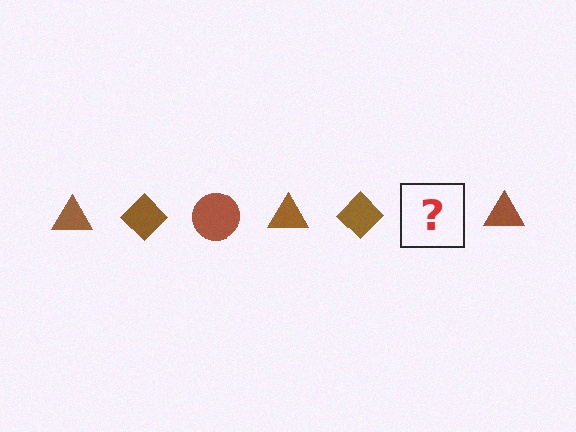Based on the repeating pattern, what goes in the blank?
The blank should be a brown circle.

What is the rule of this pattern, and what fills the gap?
The rule is that the pattern cycles through triangle, diamond, circle shapes in brown. The gap should be filled with a brown circle.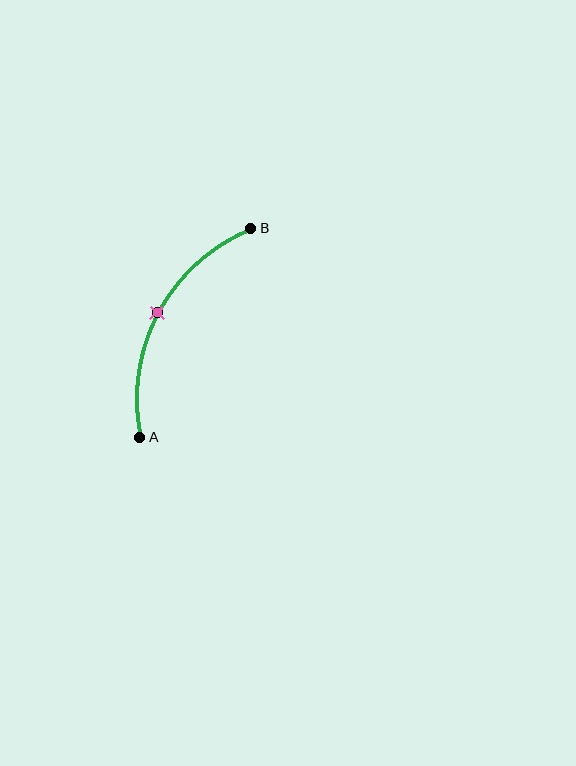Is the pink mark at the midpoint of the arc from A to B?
Yes. The pink mark lies on the arc at equal arc-length from both A and B — it is the arc midpoint.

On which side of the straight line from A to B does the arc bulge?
The arc bulges to the left of the straight line connecting A and B.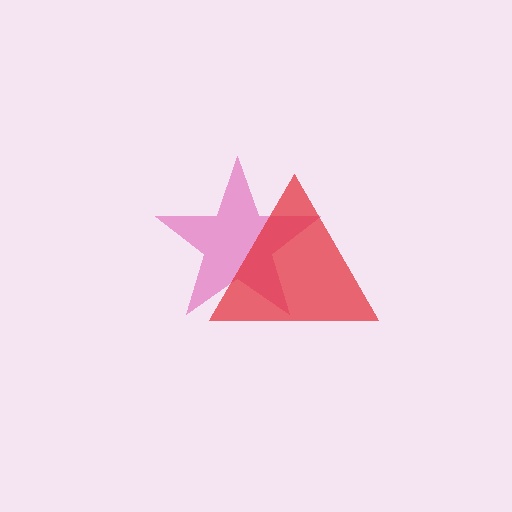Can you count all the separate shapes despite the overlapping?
Yes, there are 2 separate shapes.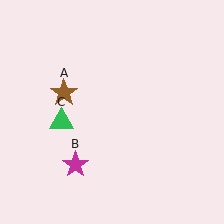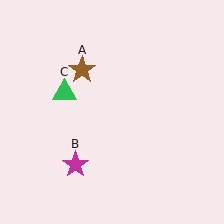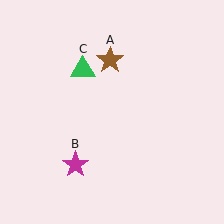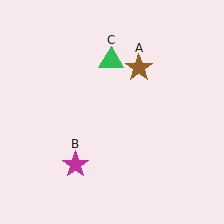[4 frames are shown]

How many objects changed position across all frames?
2 objects changed position: brown star (object A), green triangle (object C).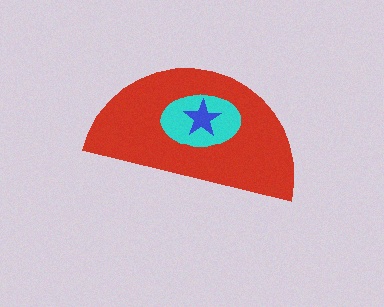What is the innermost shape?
The blue star.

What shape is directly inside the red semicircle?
The cyan ellipse.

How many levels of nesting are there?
3.